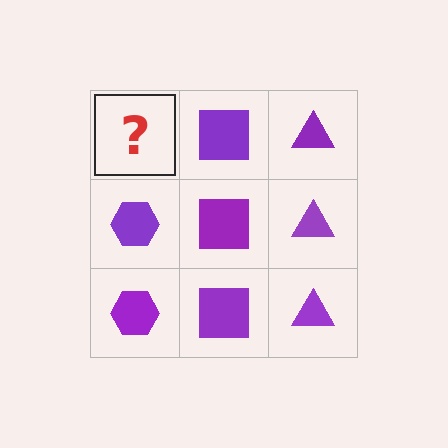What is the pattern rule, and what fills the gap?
The rule is that each column has a consistent shape. The gap should be filled with a purple hexagon.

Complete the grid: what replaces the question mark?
The question mark should be replaced with a purple hexagon.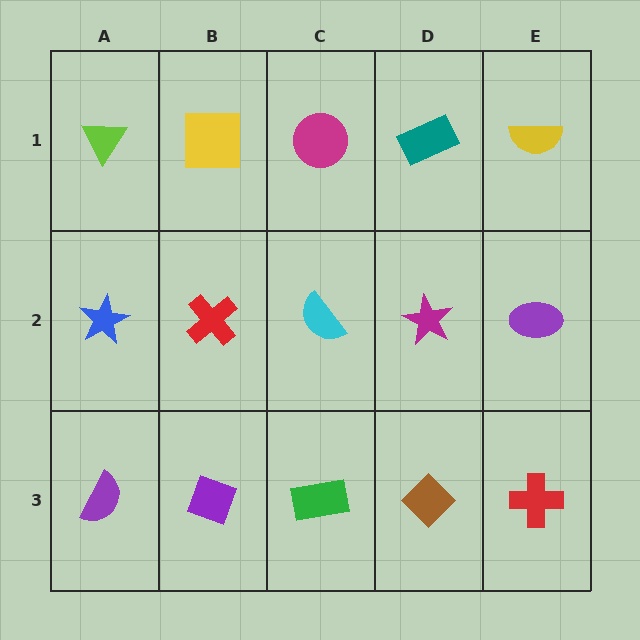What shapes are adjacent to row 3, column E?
A purple ellipse (row 2, column E), a brown diamond (row 3, column D).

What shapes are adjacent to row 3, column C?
A cyan semicircle (row 2, column C), a purple diamond (row 3, column B), a brown diamond (row 3, column D).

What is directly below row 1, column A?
A blue star.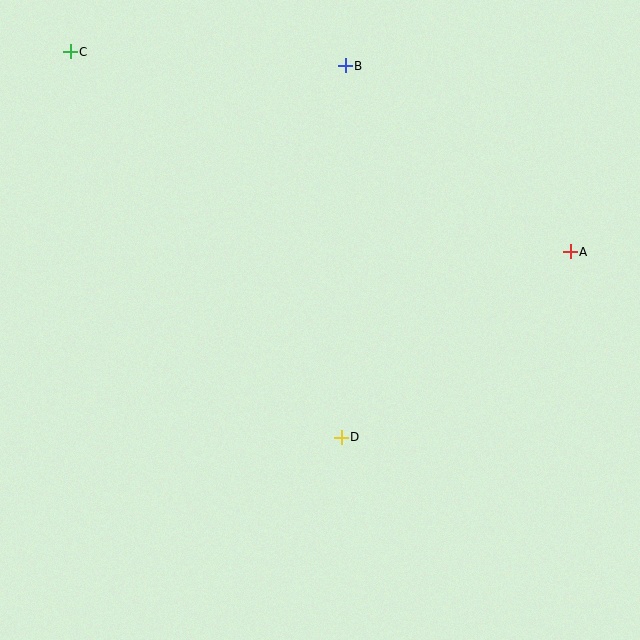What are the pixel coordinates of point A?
Point A is at (570, 252).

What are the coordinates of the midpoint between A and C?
The midpoint between A and C is at (320, 152).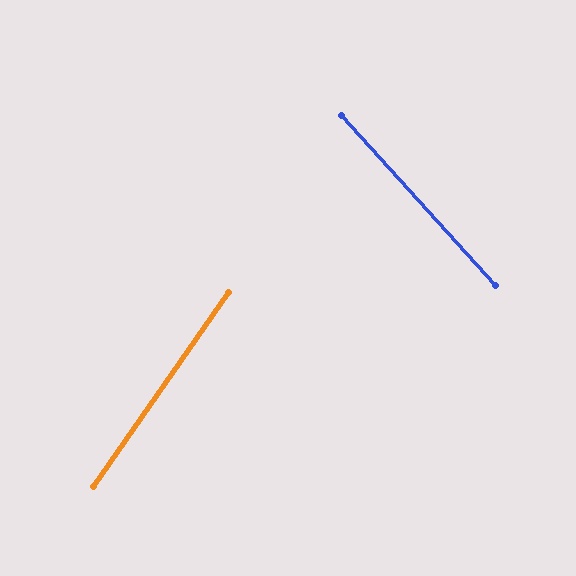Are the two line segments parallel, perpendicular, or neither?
Neither parallel nor perpendicular — they differ by about 77°.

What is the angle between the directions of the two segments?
Approximately 77 degrees.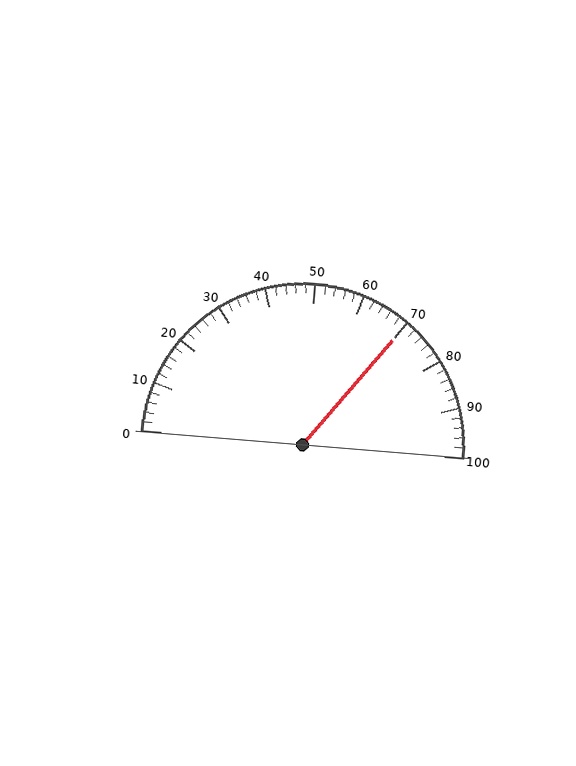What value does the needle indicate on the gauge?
The needle indicates approximately 70.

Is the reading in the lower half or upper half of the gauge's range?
The reading is in the upper half of the range (0 to 100).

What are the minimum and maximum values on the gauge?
The gauge ranges from 0 to 100.